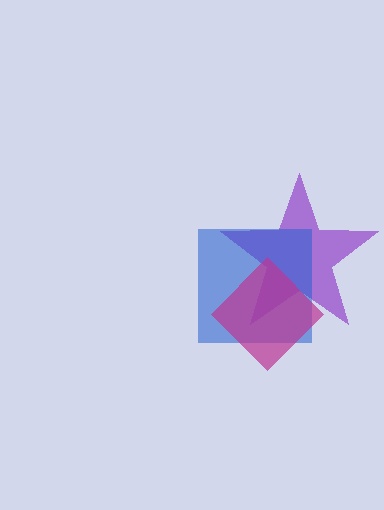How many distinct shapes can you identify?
There are 3 distinct shapes: a purple star, a blue square, a magenta diamond.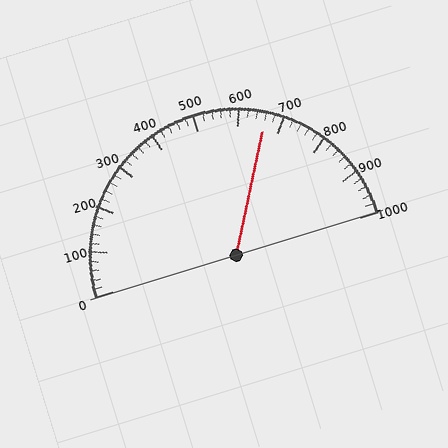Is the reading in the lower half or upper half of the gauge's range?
The reading is in the upper half of the range (0 to 1000).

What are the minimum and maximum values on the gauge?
The gauge ranges from 0 to 1000.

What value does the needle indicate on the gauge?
The needle indicates approximately 660.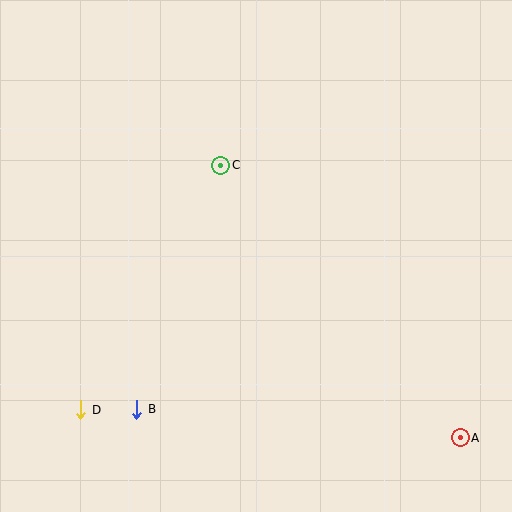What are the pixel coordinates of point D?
Point D is at (81, 410).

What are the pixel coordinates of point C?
Point C is at (221, 165).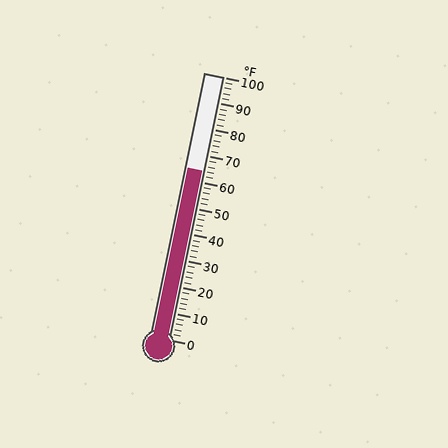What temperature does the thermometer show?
The thermometer shows approximately 64°F.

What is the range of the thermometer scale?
The thermometer scale ranges from 0°F to 100°F.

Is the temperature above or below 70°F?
The temperature is below 70°F.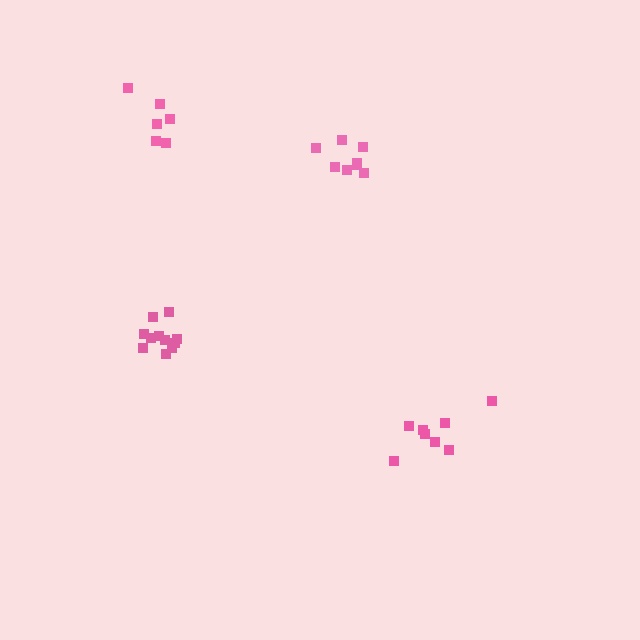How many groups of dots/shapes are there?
There are 4 groups.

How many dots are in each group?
Group 1: 11 dots, Group 2: 6 dots, Group 3: 8 dots, Group 4: 8 dots (33 total).